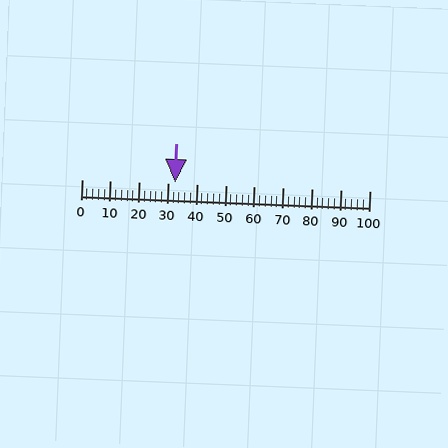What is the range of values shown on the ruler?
The ruler shows values from 0 to 100.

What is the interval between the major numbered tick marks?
The major tick marks are spaced 10 units apart.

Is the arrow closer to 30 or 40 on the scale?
The arrow is closer to 30.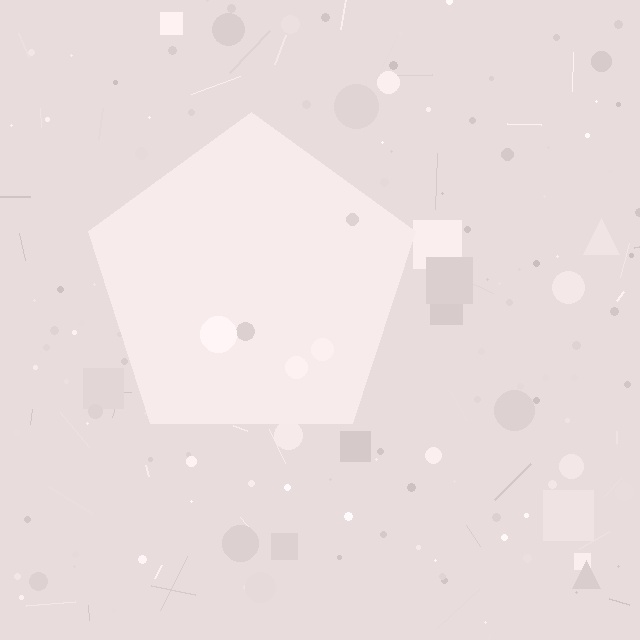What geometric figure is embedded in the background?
A pentagon is embedded in the background.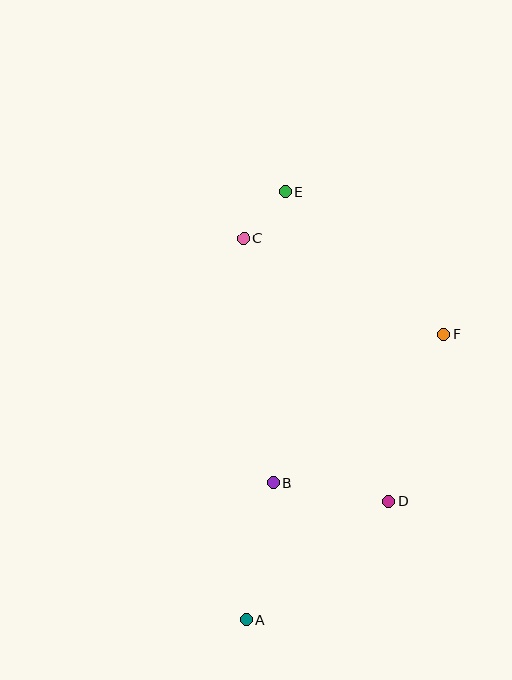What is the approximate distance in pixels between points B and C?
The distance between B and C is approximately 247 pixels.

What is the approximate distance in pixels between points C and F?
The distance between C and F is approximately 222 pixels.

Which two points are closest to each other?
Points C and E are closest to each other.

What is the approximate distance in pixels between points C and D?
The distance between C and D is approximately 300 pixels.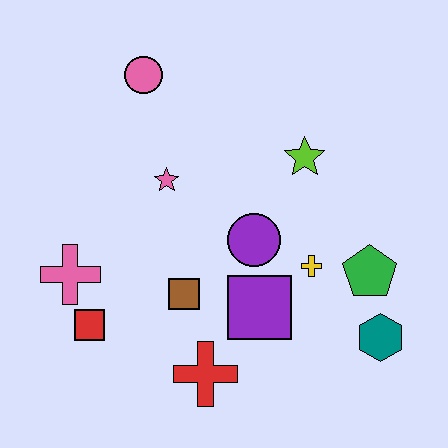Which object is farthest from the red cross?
The pink circle is farthest from the red cross.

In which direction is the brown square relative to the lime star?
The brown square is below the lime star.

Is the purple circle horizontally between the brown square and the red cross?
No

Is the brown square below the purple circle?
Yes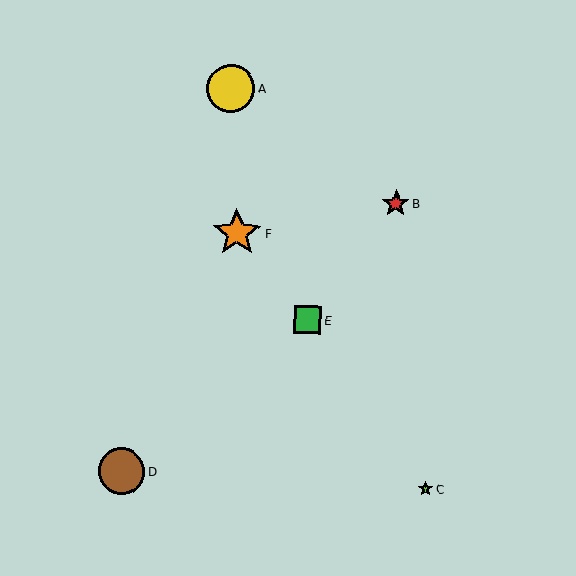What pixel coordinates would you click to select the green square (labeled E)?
Click at (307, 320) to select the green square E.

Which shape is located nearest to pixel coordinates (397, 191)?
The red star (labeled B) at (396, 203) is nearest to that location.